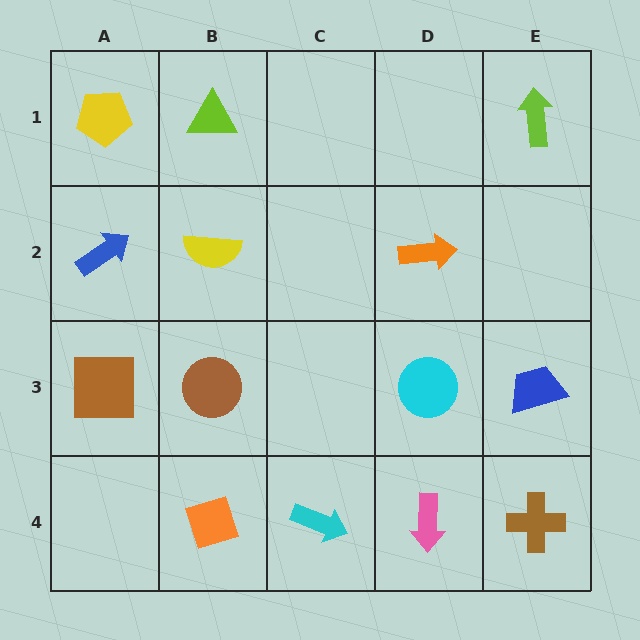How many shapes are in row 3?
4 shapes.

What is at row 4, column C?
A cyan arrow.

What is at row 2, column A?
A blue arrow.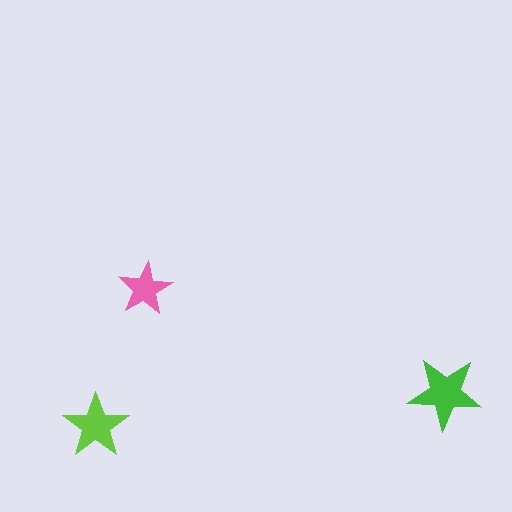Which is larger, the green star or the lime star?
The green one.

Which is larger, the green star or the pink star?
The green one.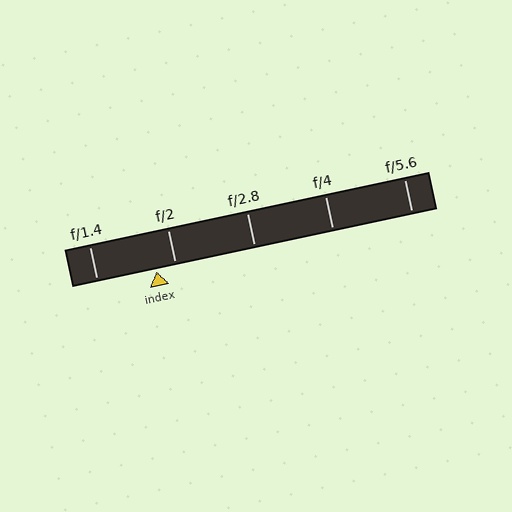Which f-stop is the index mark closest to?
The index mark is closest to f/2.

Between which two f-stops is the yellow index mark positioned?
The index mark is between f/1.4 and f/2.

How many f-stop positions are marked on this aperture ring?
There are 5 f-stop positions marked.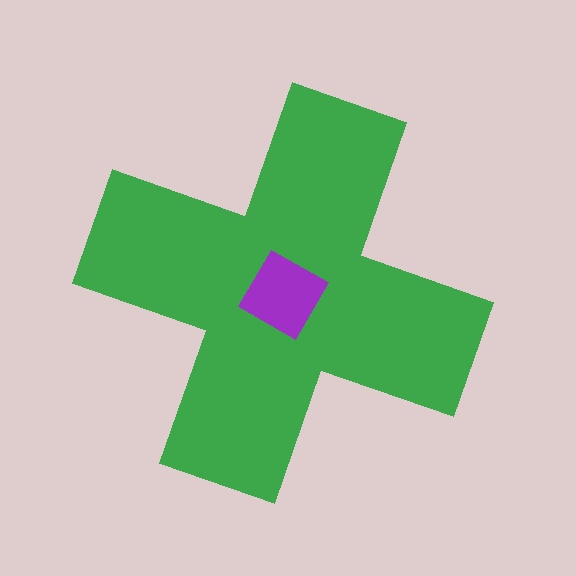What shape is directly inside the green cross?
The purple diamond.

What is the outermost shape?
The green cross.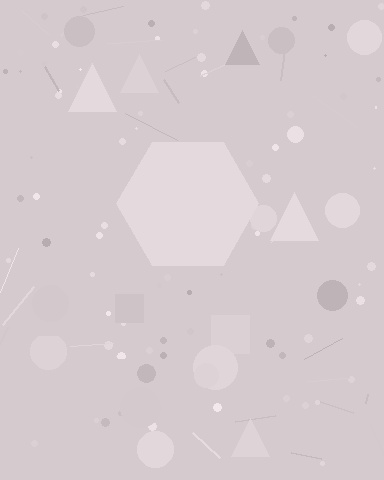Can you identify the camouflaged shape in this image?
The camouflaged shape is a hexagon.